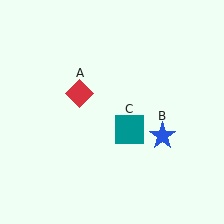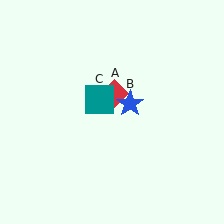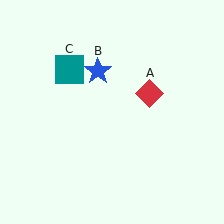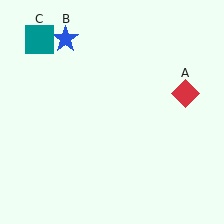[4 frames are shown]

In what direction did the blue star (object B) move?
The blue star (object B) moved up and to the left.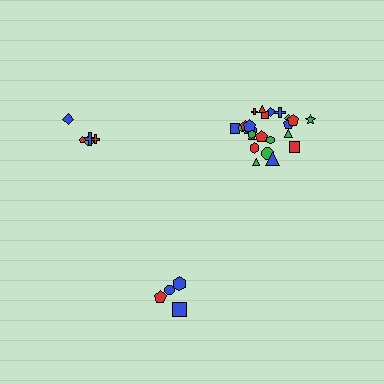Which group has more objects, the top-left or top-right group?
The top-right group.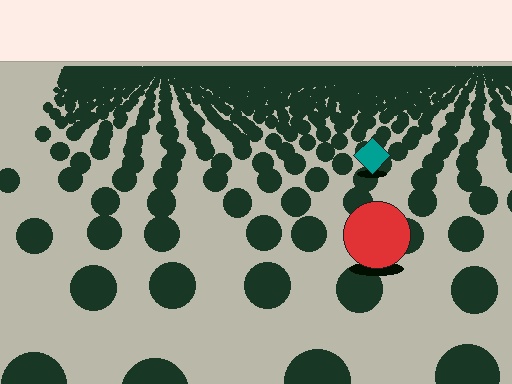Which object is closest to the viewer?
The red circle is closest. The texture marks near it are larger and more spread out.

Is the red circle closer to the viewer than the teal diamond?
Yes. The red circle is closer — you can tell from the texture gradient: the ground texture is coarser near it.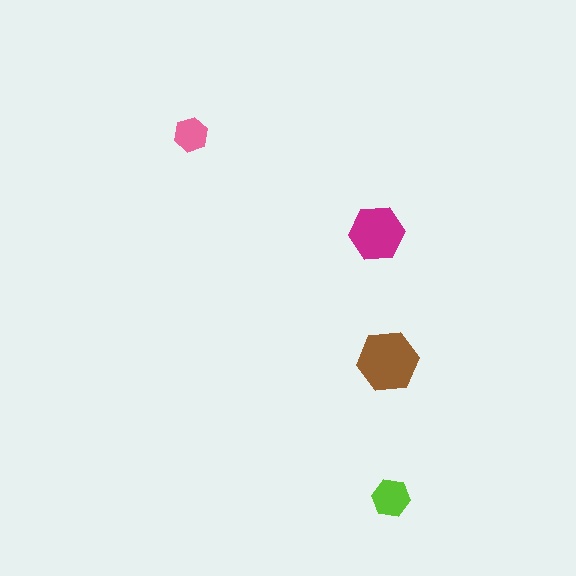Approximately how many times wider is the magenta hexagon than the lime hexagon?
About 1.5 times wider.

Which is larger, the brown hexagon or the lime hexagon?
The brown one.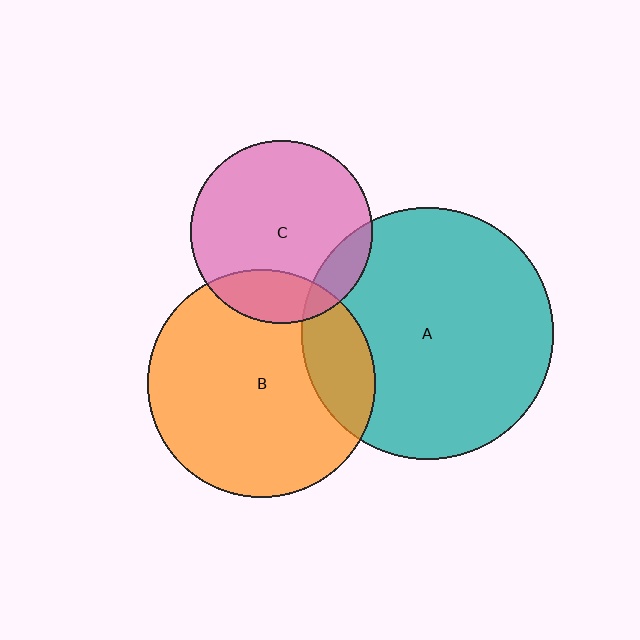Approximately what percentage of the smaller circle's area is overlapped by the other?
Approximately 20%.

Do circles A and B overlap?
Yes.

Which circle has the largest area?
Circle A (teal).